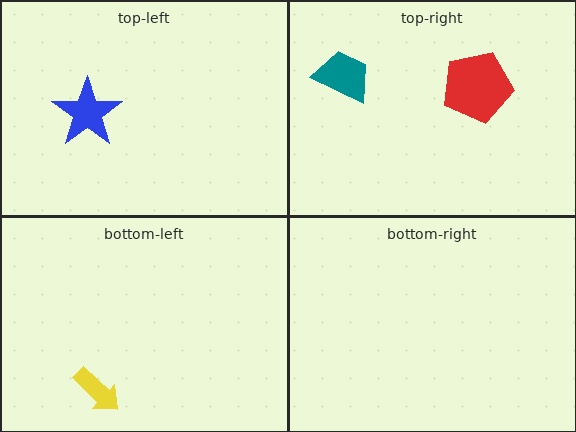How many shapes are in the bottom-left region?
1.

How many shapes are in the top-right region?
2.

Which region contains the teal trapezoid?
The top-right region.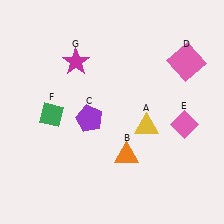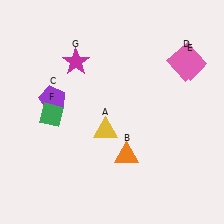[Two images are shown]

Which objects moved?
The objects that moved are: the yellow triangle (A), the purple pentagon (C), the pink diamond (E).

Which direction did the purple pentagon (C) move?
The purple pentagon (C) moved left.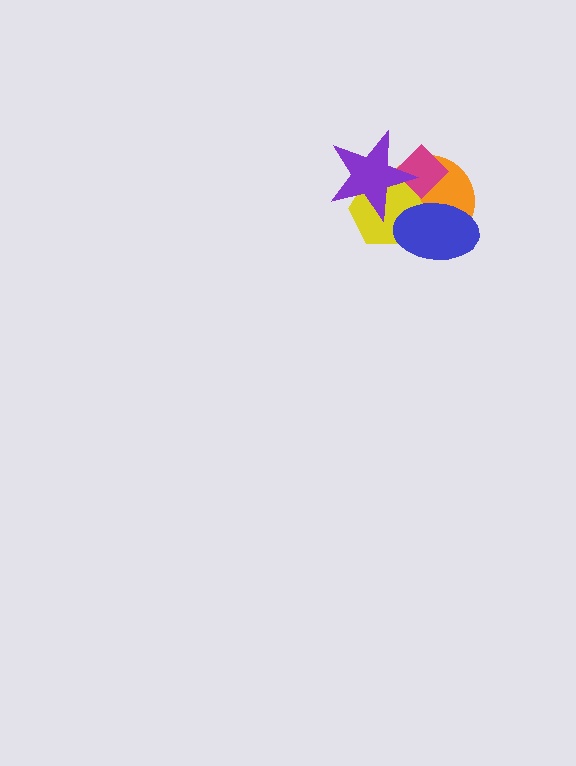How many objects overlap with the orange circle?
4 objects overlap with the orange circle.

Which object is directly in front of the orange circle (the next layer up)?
The yellow hexagon is directly in front of the orange circle.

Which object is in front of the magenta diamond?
The purple star is in front of the magenta diamond.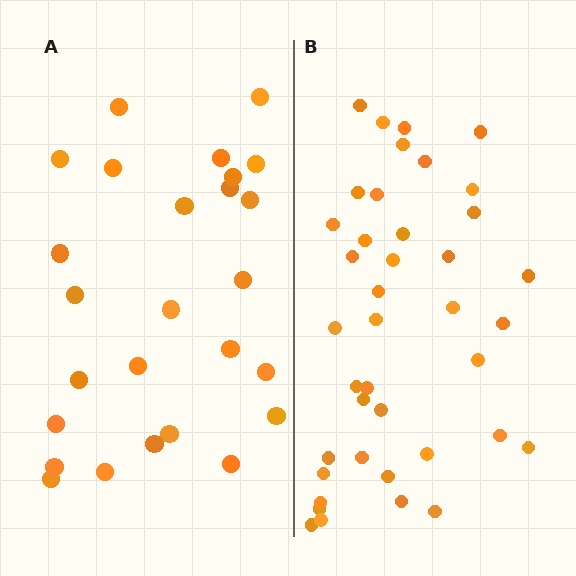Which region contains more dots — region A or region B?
Region B (the right region) has more dots.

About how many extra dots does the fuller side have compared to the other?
Region B has approximately 15 more dots than region A.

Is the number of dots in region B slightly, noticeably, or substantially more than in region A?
Region B has substantially more. The ratio is roughly 1.5 to 1.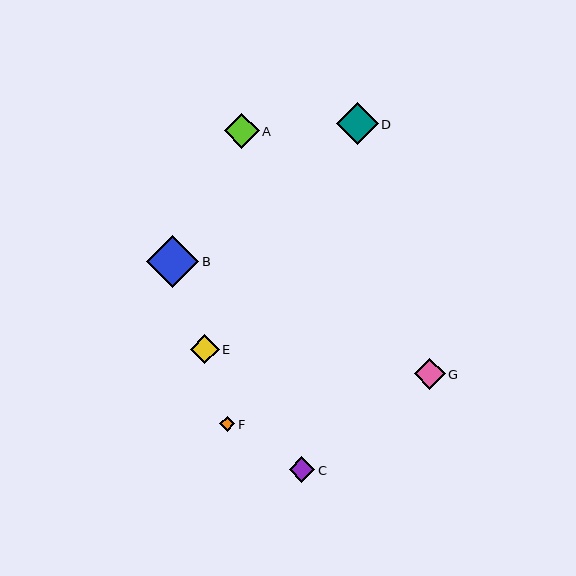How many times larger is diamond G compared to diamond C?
Diamond G is approximately 1.2 times the size of diamond C.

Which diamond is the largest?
Diamond B is the largest with a size of approximately 52 pixels.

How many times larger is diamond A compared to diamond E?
Diamond A is approximately 1.2 times the size of diamond E.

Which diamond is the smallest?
Diamond F is the smallest with a size of approximately 15 pixels.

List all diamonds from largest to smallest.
From largest to smallest: B, D, A, G, E, C, F.